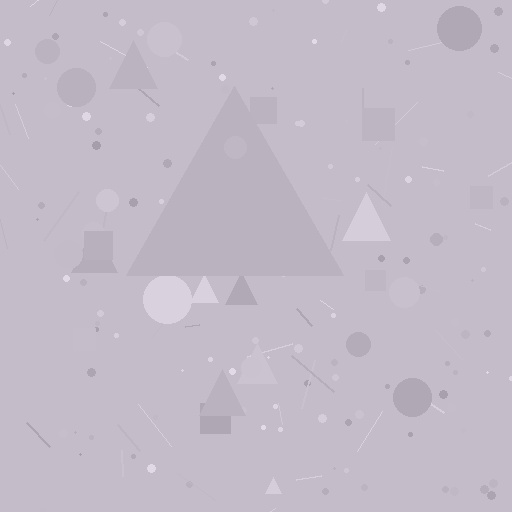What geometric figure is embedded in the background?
A triangle is embedded in the background.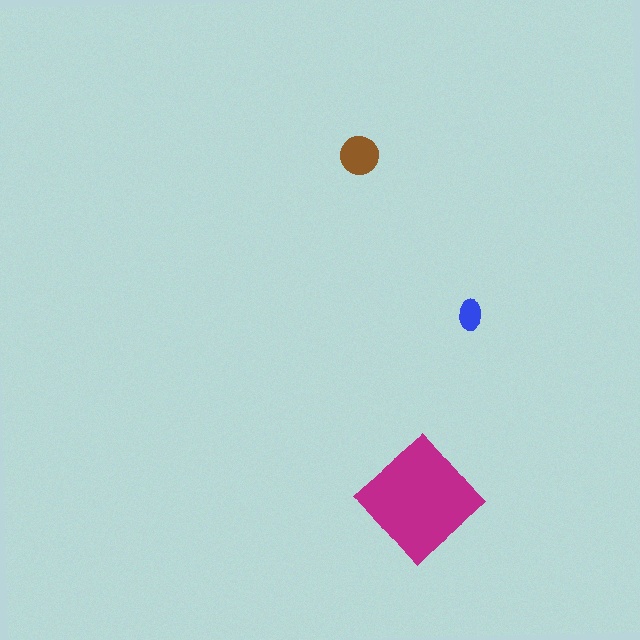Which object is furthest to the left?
The brown circle is leftmost.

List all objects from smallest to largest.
The blue ellipse, the brown circle, the magenta diamond.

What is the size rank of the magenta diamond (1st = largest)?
1st.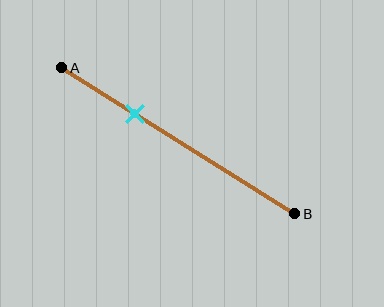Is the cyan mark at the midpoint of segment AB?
No, the mark is at about 30% from A, not at the 50% midpoint.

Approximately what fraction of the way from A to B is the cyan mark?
The cyan mark is approximately 30% of the way from A to B.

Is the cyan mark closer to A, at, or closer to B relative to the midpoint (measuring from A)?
The cyan mark is closer to point A than the midpoint of segment AB.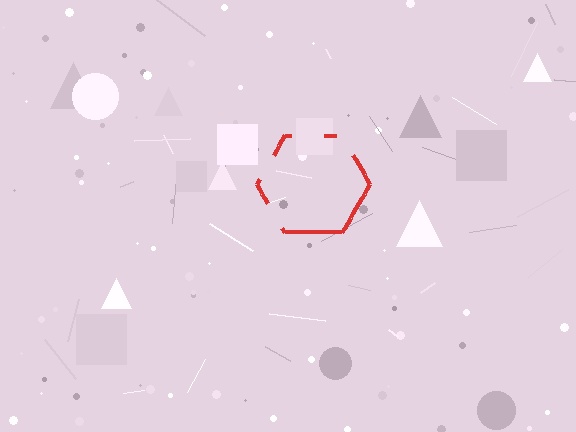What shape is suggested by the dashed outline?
The dashed outline suggests a hexagon.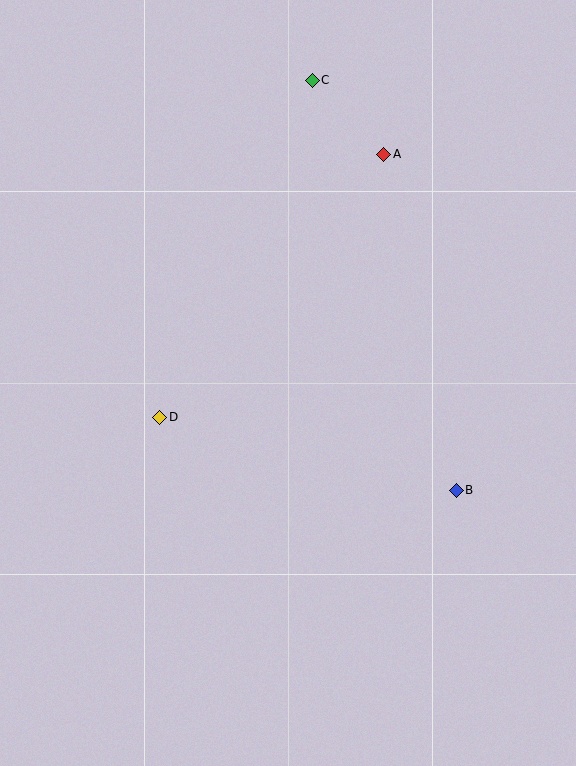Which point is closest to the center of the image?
Point D at (160, 417) is closest to the center.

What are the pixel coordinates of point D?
Point D is at (160, 417).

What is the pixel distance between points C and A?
The distance between C and A is 103 pixels.